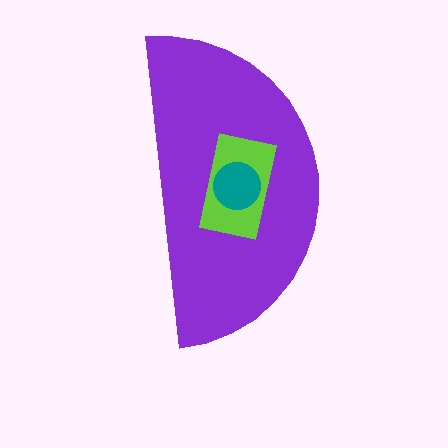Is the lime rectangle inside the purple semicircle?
Yes.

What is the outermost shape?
The purple semicircle.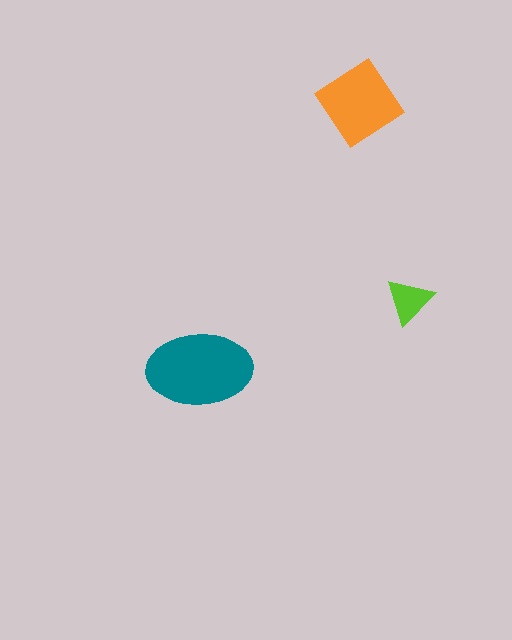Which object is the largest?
The teal ellipse.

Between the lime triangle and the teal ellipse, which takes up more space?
The teal ellipse.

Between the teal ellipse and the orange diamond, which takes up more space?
The teal ellipse.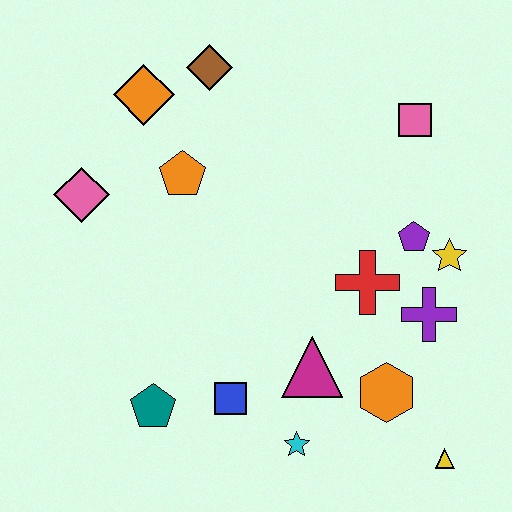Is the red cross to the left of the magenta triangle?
No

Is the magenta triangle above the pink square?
No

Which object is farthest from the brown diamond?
The yellow triangle is farthest from the brown diamond.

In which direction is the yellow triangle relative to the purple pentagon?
The yellow triangle is below the purple pentagon.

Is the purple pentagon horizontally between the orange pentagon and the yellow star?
Yes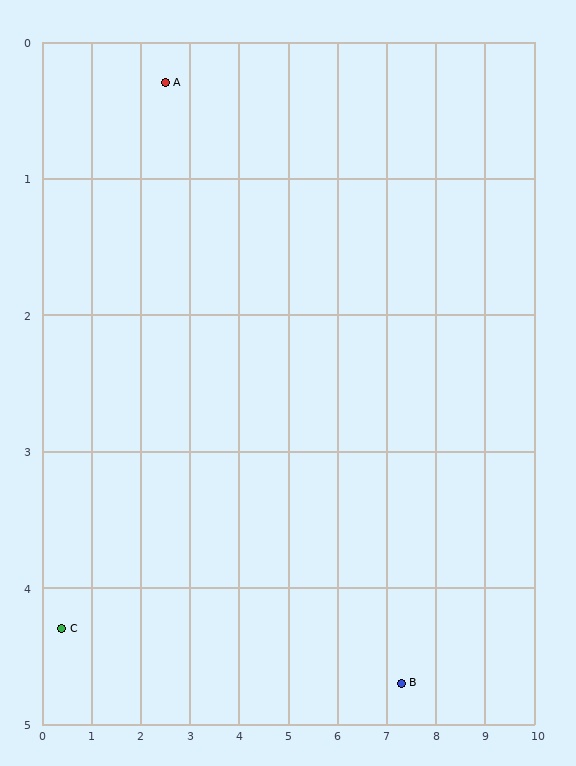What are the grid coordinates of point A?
Point A is at approximately (2.5, 0.3).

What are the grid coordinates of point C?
Point C is at approximately (0.4, 4.3).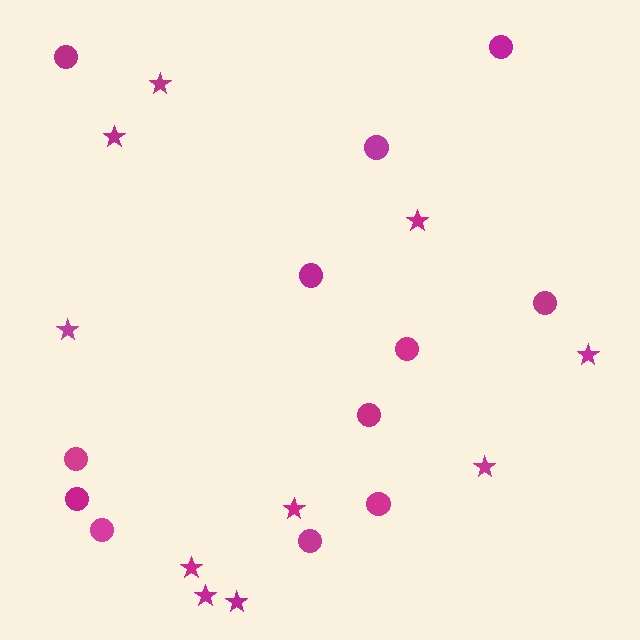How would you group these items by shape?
There are 2 groups: one group of stars (10) and one group of circles (12).